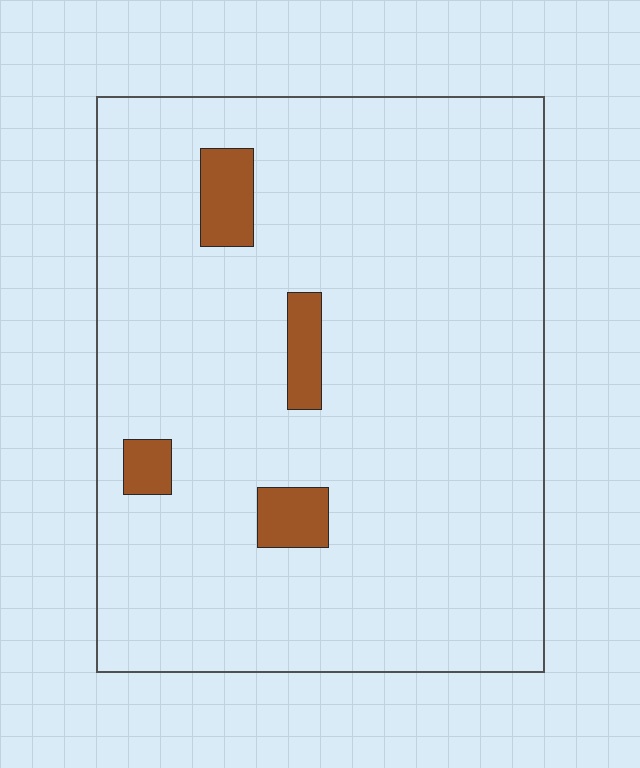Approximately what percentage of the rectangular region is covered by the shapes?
Approximately 5%.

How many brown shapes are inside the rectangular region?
4.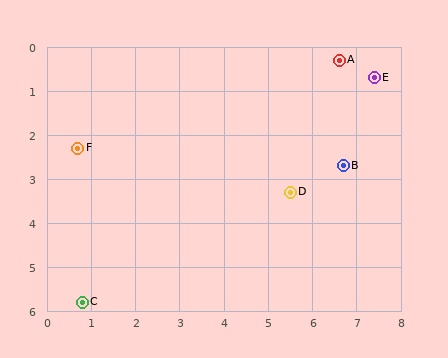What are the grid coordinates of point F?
Point F is at approximately (0.7, 2.3).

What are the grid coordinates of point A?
Point A is at approximately (6.6, 0.3).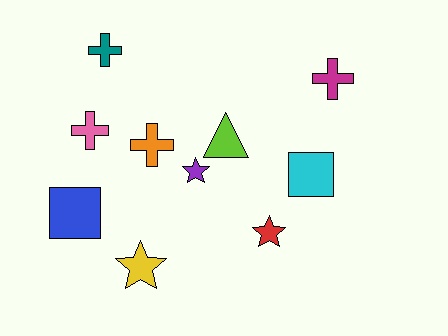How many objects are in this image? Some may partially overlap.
There are 10 objects.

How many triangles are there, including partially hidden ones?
There is 1 triangle.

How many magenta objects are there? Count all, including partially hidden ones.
There is 1 magenta object.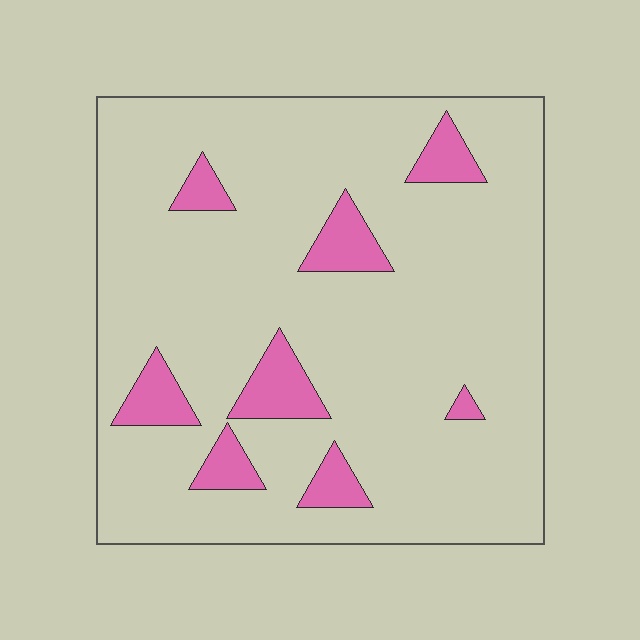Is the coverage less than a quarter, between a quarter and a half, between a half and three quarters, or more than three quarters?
Less than a quarter.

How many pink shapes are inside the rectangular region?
8.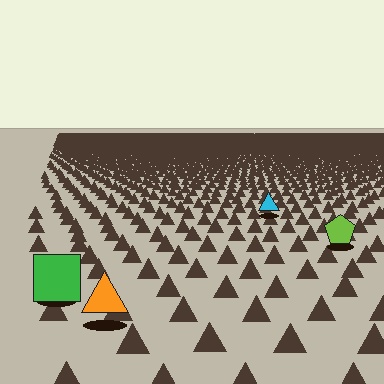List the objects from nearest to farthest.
From nearest to farthest: the orange triangle, the green square, the lime pentagon, the cyan triangle.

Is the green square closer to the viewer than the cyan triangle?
Yes. The green square is closer — you can tell from the texture gradient: the ground texture is coarser near it.